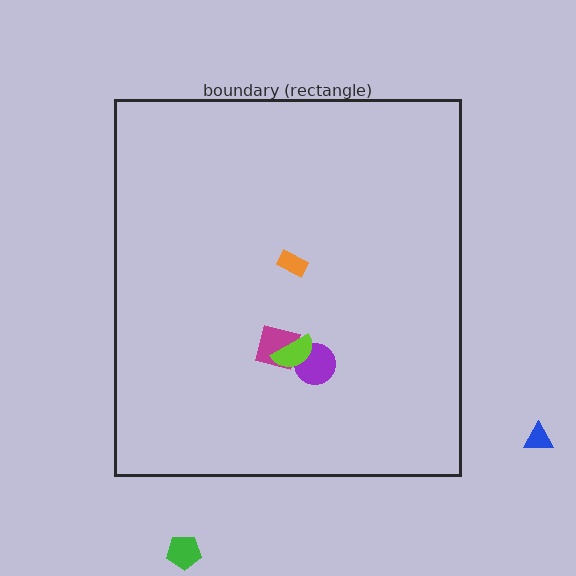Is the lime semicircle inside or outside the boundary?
Inside.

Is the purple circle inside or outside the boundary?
Inside.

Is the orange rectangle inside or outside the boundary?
Inside.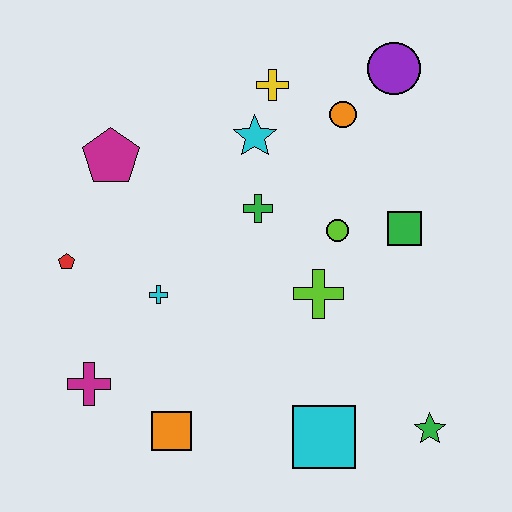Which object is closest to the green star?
The cyan square is closest to the green star.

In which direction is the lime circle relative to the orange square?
The lime circle is above the orange square.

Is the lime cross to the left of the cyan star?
No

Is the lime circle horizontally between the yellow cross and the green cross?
No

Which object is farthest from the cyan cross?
The purple circle is farthest from the cyan cross.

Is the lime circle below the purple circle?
Yes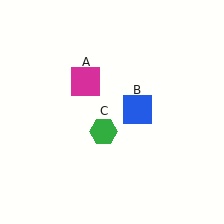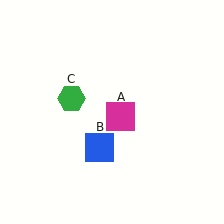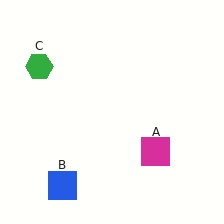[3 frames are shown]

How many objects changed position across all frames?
3 objects changed position: magenta square (object A), blue square (object B), green hexagon (object C).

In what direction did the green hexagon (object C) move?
The green hexagon (object C) moved up and to the left.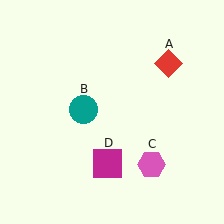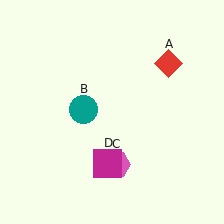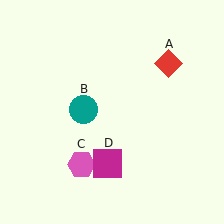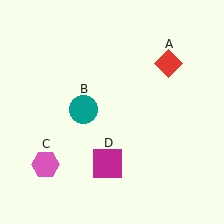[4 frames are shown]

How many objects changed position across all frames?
1 object changed position: pink hexagon (object C).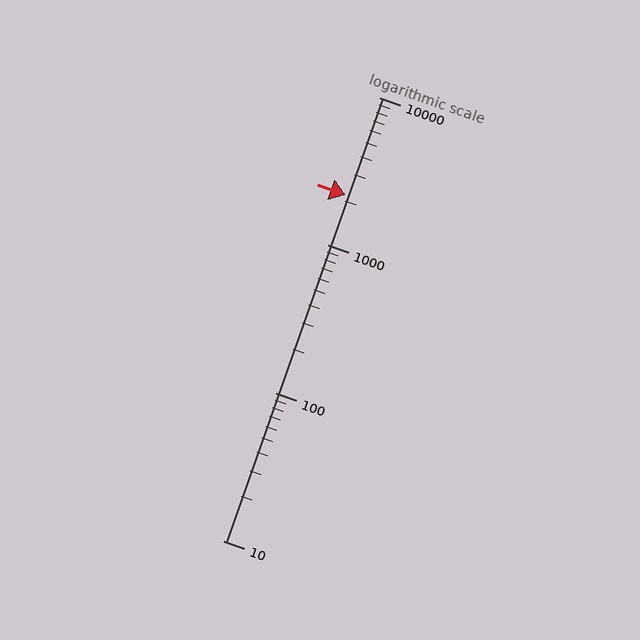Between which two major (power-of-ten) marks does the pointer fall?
The pointer is between 1000 and 10000.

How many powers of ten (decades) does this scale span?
The scale spans 3 decades, from 10 to 10000.